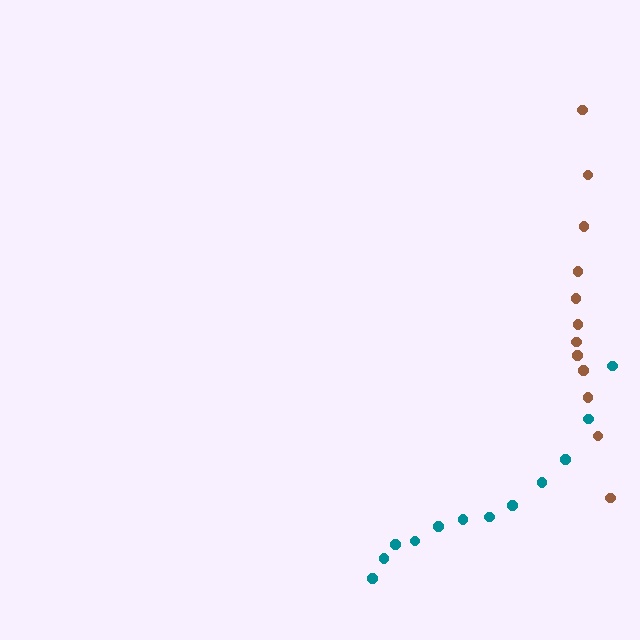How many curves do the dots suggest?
There are 2 distinct paths.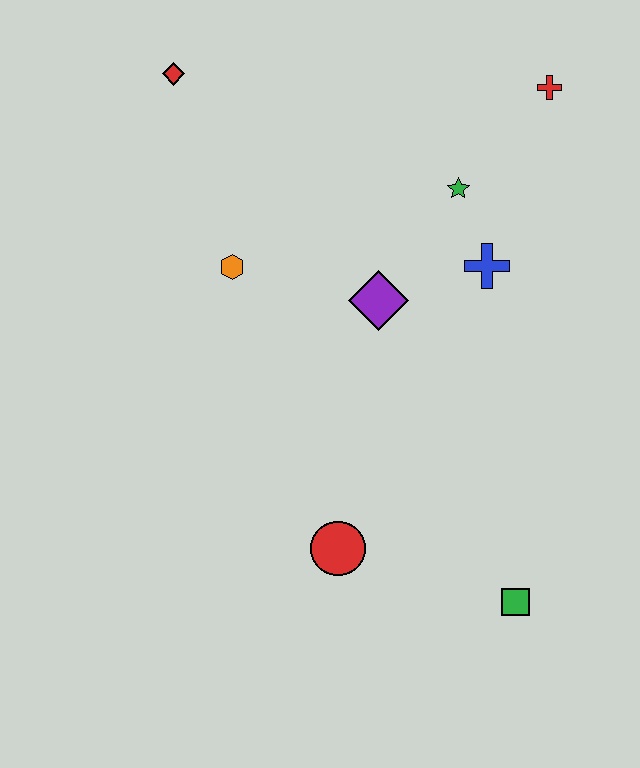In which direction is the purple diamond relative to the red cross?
The purple diamond is below the red cross.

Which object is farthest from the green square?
The red diamond is farthest from the green square.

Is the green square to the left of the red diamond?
No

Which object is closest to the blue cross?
The green star is closest to the blue cross.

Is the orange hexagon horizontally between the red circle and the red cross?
No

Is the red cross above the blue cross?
Yes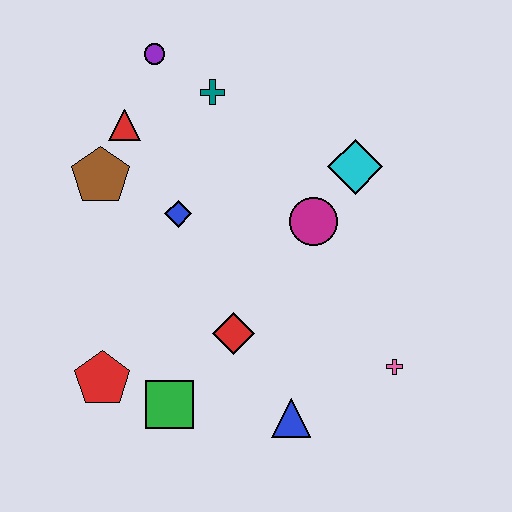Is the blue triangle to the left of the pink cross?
Yes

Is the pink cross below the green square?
No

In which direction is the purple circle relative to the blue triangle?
The purple circle is above the blue triangle.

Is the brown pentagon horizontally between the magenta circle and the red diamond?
No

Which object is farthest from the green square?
The purple circle is farthest from the green square.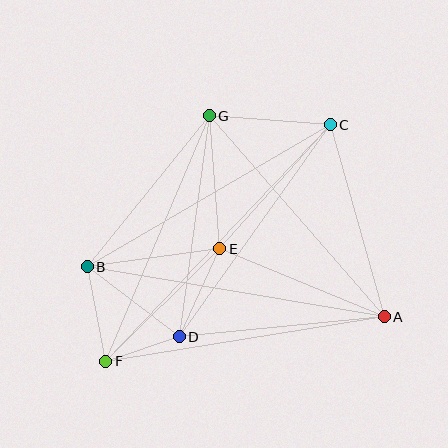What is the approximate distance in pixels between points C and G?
The distance between C and G is approximately 122 pixels.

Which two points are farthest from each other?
Points C and F are farthest from each other.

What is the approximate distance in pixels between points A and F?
The distance between A and F is approximately 282 pixels.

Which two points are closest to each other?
Points D and F are closest to each other.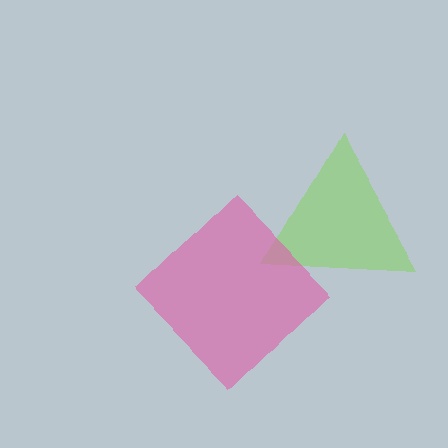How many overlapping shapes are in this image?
There are 2 overlapping shapes in the image.